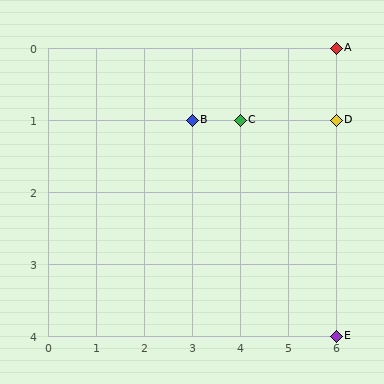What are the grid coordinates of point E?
Point E is at grid coordinates (6, 4).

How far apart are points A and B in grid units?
Points A and B are 3 columns and 1 row apart (about 3.2 grid units diagonally).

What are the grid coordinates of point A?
Point A is at grid coordinates (6, 0).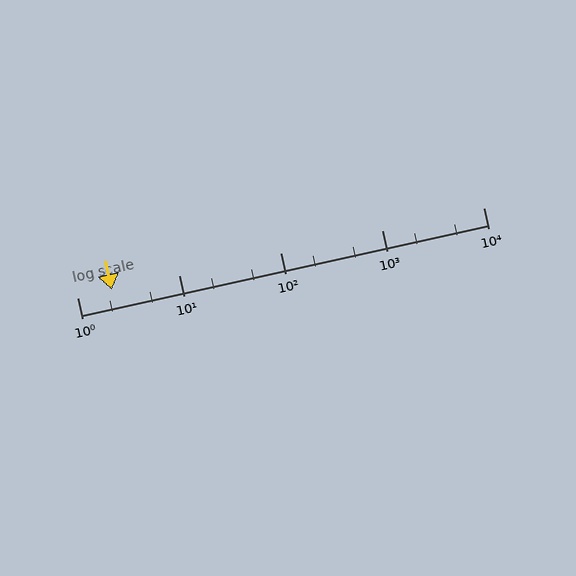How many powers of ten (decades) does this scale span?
The scale spans 4 decades, from 1 to 10000.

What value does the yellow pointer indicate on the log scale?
The pointer indicates approximately 2.2.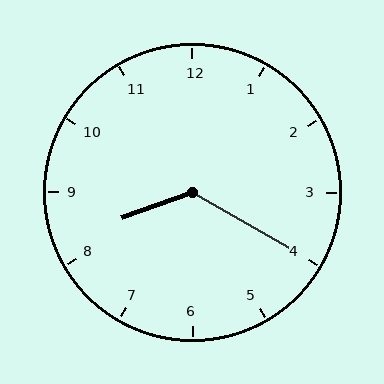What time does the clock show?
8:20.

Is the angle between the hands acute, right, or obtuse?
It is obtuse.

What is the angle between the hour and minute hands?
Approximately 130 degrees.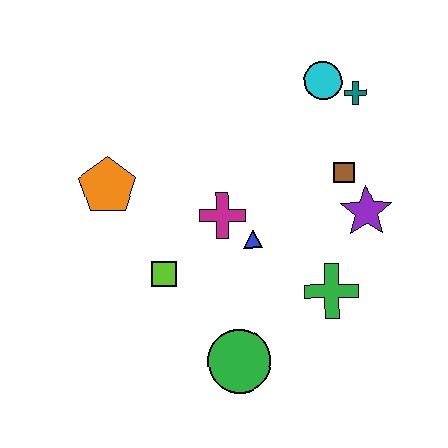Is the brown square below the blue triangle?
No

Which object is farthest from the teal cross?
The green circle is farthest from the teal cross.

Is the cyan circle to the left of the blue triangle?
No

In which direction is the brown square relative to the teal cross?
The brown square is below the teal cross.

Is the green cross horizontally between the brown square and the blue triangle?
Yes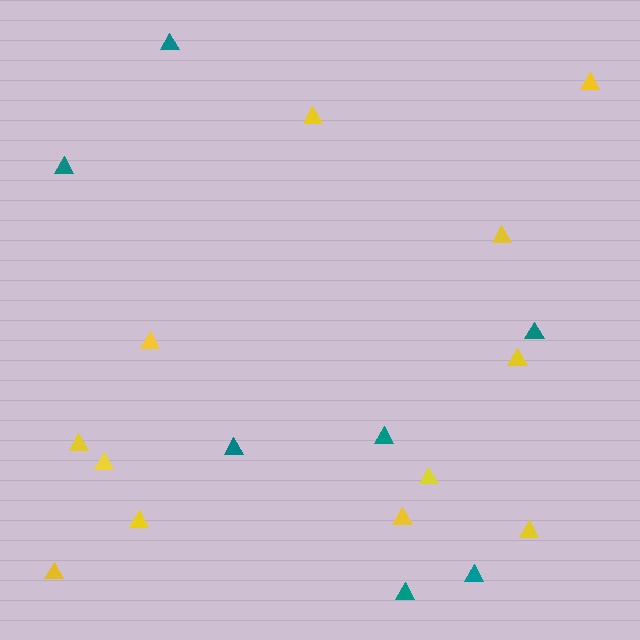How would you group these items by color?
There are 2 groups: one group of teal triangles (7) and one group of yellow triangles (12).